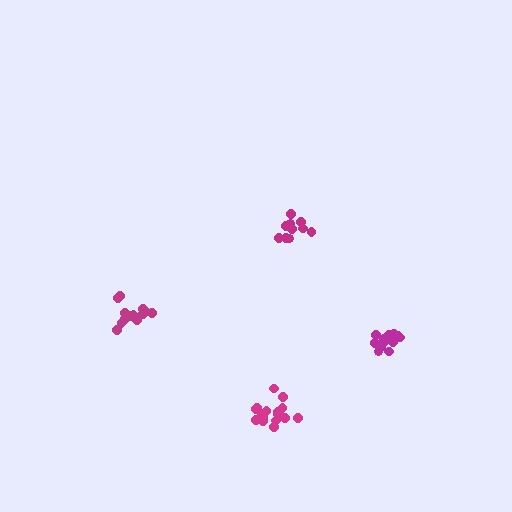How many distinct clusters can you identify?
There are 4 distinct clusters.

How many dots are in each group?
Group 1: 10 dots, Group 2: 14 dots, Group 3: 16 dots, Group 4: 12 dots (52 total).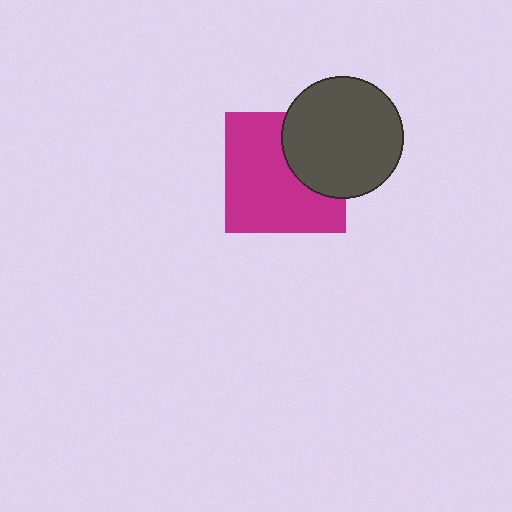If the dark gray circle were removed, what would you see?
You would see the complete magenta square.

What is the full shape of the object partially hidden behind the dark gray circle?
The partially hidden object is a magenta square.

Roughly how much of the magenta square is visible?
Most of it is visible (roughly 67%).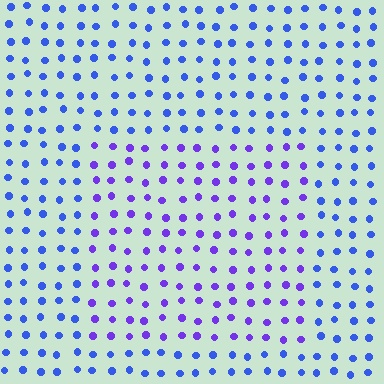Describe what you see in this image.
The image is filled with small blue elements in a uniform arrangement. A rectangle-shaped region is visible where the elements are tinted to a slightly different hue, forming a subtle color boundary.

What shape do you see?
I see a rectangle.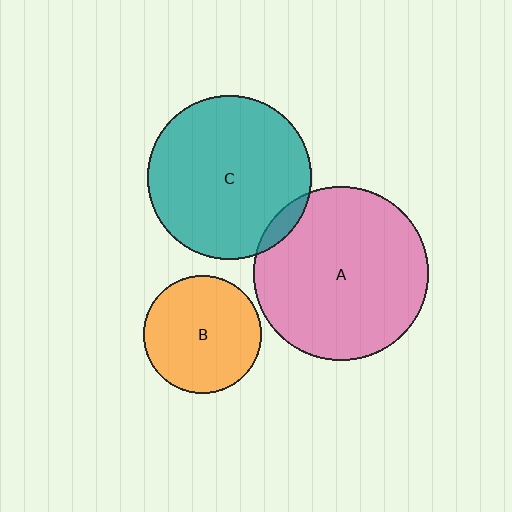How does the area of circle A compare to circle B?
Approximately 2.2 times.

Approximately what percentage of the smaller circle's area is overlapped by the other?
Approximately 5%.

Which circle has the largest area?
Circle A (pink).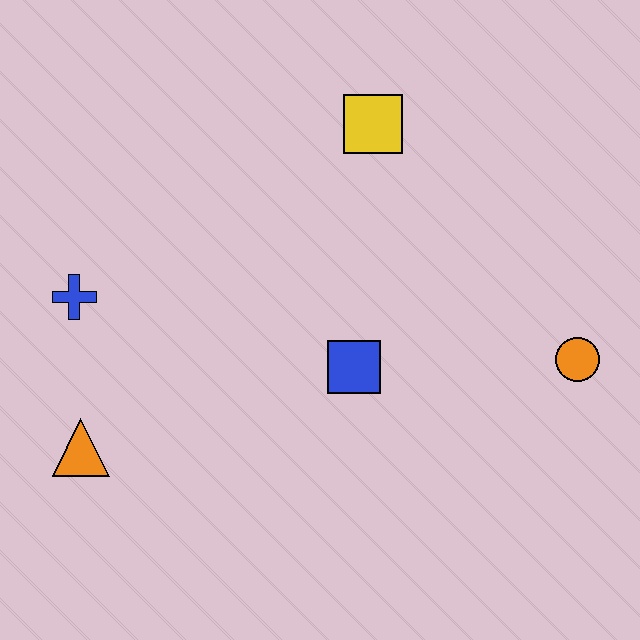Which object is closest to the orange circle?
The blue square is closest to the orange circle.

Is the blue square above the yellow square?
No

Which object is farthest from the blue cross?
The orange circle is farthest from the blue cross.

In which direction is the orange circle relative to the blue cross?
The orange circle is to the right of the blue cross.